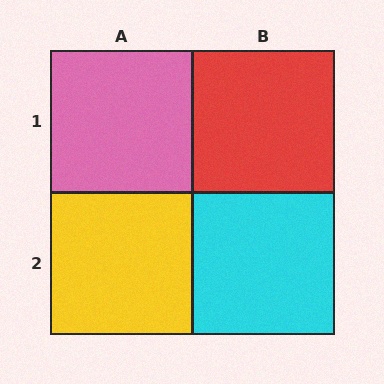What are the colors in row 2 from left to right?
Yellow, cyan.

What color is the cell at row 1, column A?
Pink.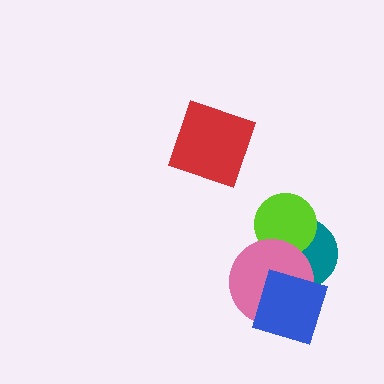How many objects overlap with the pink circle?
3 objects overlap with the pink circle.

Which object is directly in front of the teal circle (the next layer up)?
The lime circle is directly in front of the teal circle.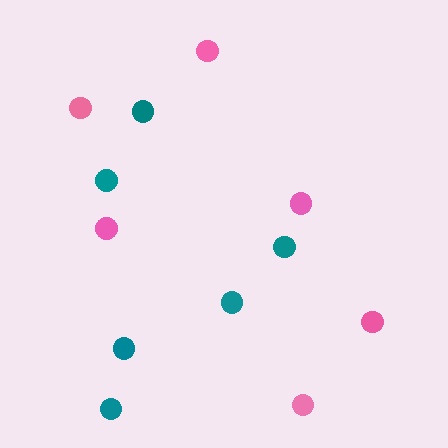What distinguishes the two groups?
There are 2 groups: one group of pink circles (6) and one group of teal circles (6).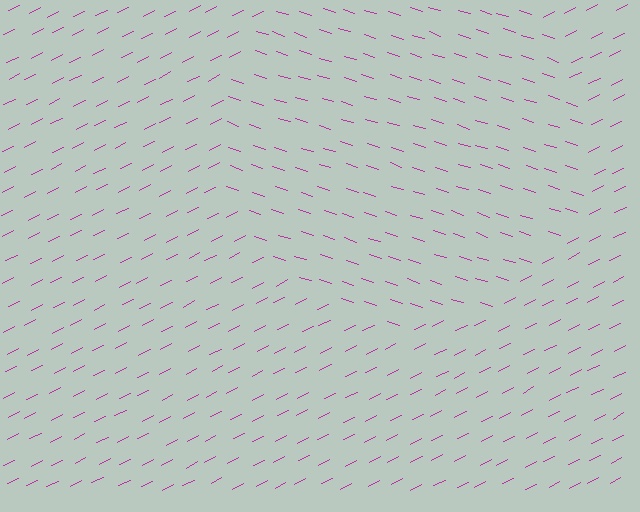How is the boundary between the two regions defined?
The boundary is defined purely by a change in line orientation (approximately 45 degrees difference). All lines are the same color and thickness.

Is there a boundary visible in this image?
Yes, there is a texture boundary formed by a change in line orientation.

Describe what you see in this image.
The image is filled with small magenta line segments. A circle region in the image has lines oriented differently from the surrounding lines, creating a visible texture boundary.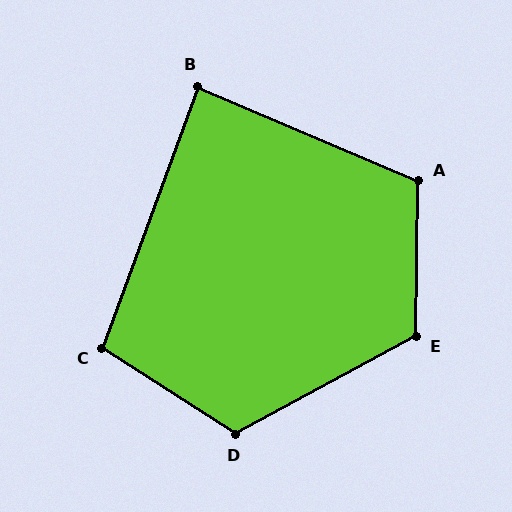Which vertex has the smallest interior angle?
B, at approximately 87 degrees.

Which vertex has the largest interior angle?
E, at approximately 119 degrees.